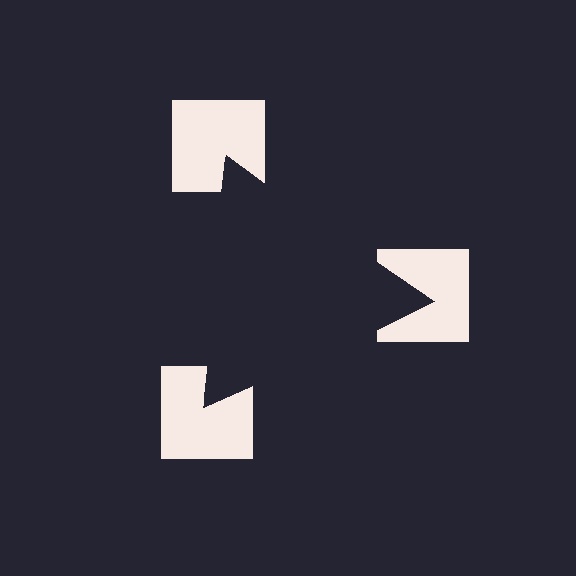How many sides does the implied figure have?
3 sides.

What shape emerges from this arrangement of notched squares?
An illusory triangle — its edges are inferred from the aligned wedge cuts in the notched squares, not physically drawn.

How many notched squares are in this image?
There are 3 — one at each vertex of the illusory triangle.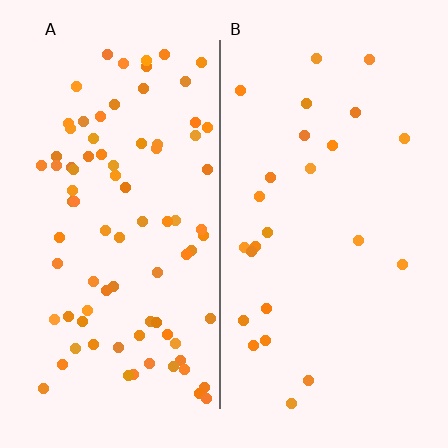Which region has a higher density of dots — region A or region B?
A (the left).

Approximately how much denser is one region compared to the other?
Approximately 3.4× — region A over region B.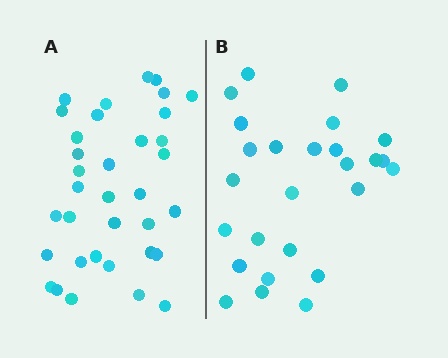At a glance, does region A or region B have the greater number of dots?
Region A (the left region) has more dots.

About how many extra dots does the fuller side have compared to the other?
Region A has roughly 8 or so more dots than region B.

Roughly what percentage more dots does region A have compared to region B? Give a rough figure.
About 35% more.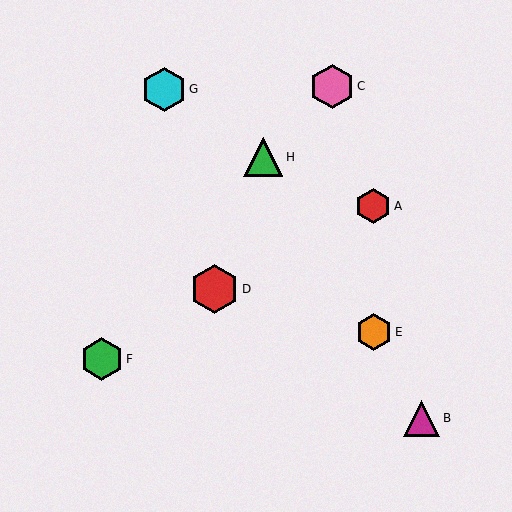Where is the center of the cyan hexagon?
The center of the cyan hexagon is at (164, 89).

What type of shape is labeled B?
Shape B is a magenta triangle.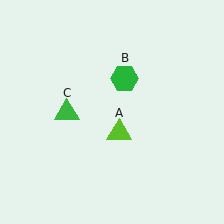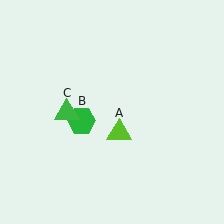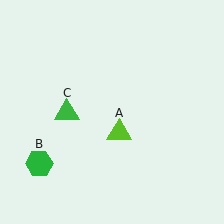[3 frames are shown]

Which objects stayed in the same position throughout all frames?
Lime triangle (object A) and green triangle (object C) remained stationary.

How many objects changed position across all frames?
1 object changed position: green hexagon (object B).